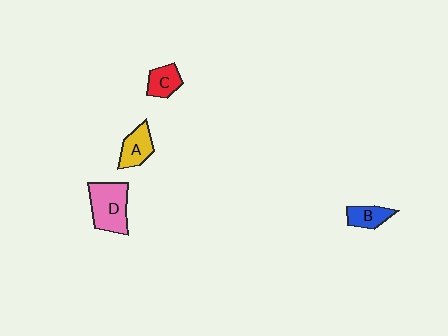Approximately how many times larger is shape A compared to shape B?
Approximately 1.2 times.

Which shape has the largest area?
Shape D (pink).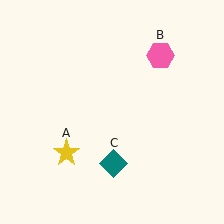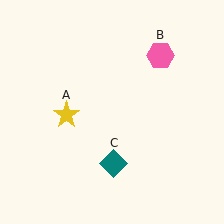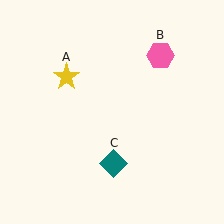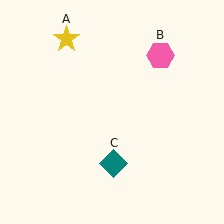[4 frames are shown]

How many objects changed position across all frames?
1 object changed position: yellow star (object A).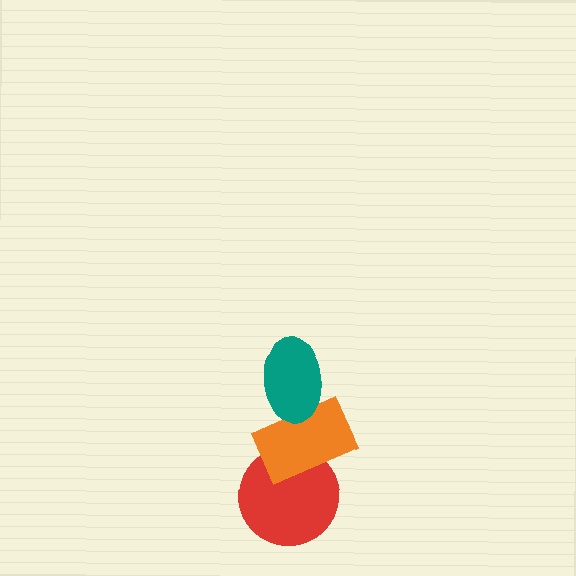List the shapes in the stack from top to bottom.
From top to bottom: the teal ellipse, the orange rectangle, the red circle.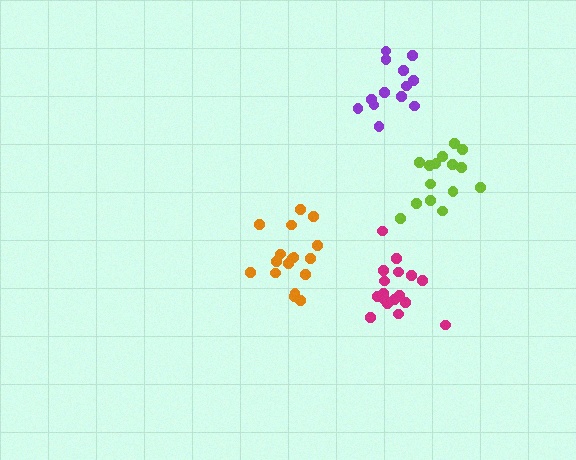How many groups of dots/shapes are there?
There are 4 groups.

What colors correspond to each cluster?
The clusters are colored: magenta, lime, purple, orange.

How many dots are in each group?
Group 1: 18 dots, Group 2: 15 dots, Group 3: 13 dots, Group 4: 17 dots (63 total).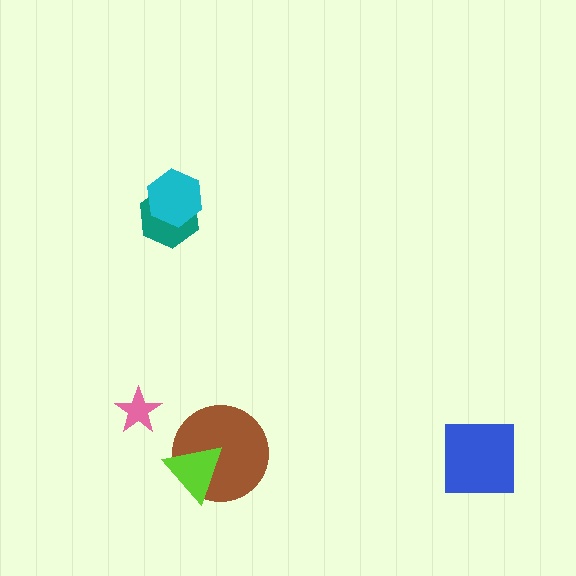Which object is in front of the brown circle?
The lime triangle is in front of the brown circle.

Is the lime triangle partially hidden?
No, no other shape covers it.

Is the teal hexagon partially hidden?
Yes, it is partially covered by another shape.